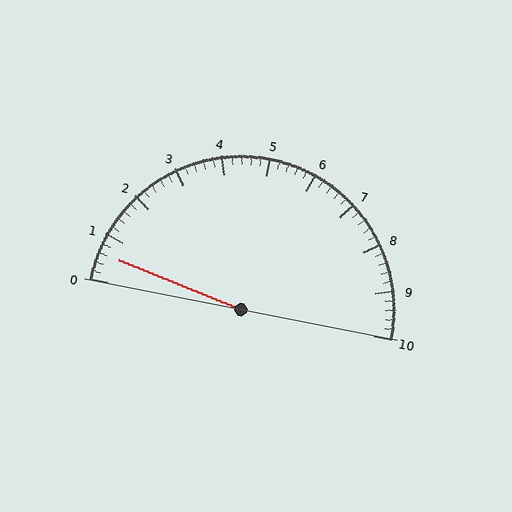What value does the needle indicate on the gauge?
The needle indicates approximately 0.6.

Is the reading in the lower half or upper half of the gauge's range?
The reading is in the lower half of the range (0 to 10).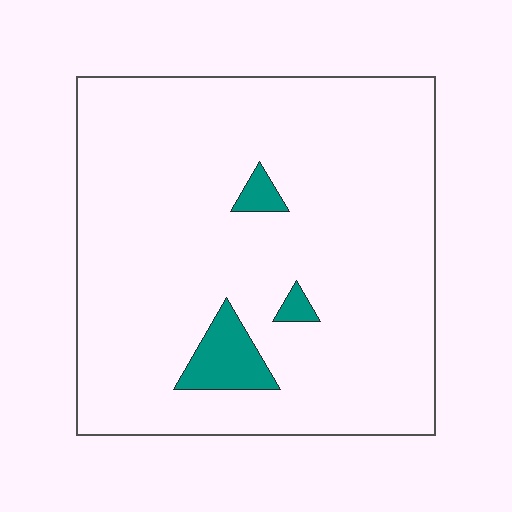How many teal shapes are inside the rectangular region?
3.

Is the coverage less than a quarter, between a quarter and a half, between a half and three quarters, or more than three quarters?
Less than a quarter.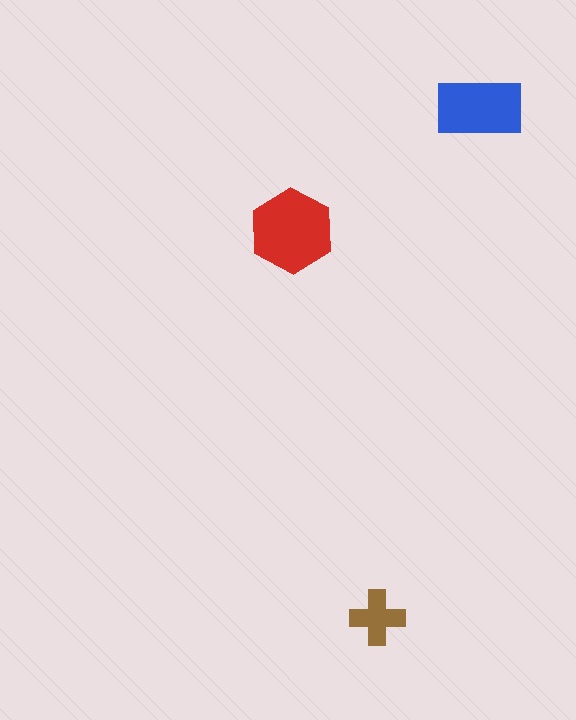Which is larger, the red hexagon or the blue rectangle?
The red hexagon.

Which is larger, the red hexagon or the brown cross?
The red hexagon.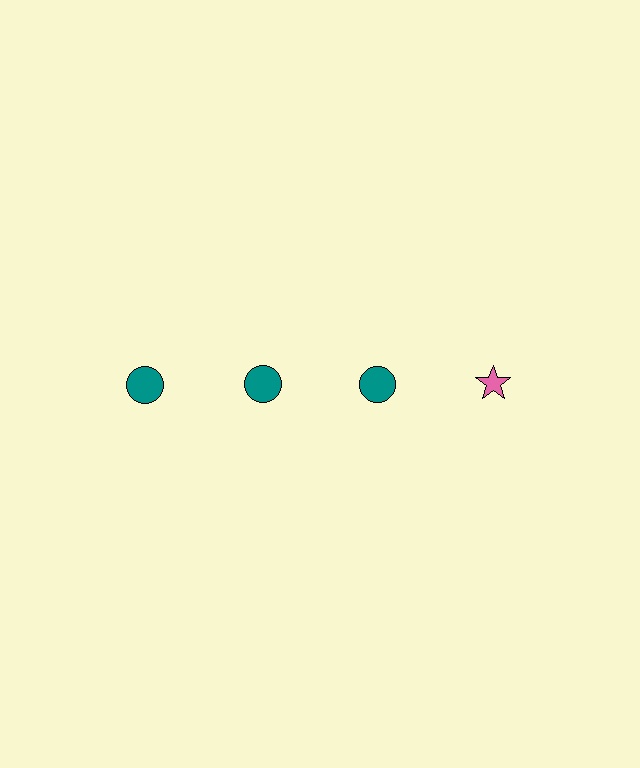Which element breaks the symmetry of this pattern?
The pink star in the top row, second from right column breaks the symmetry. All other shapes are teal circles.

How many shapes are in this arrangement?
There are 4 shapes arranged in a grid pattern.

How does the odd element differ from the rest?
It differs in both color (pink instead of teal) and shape (star instead of circle).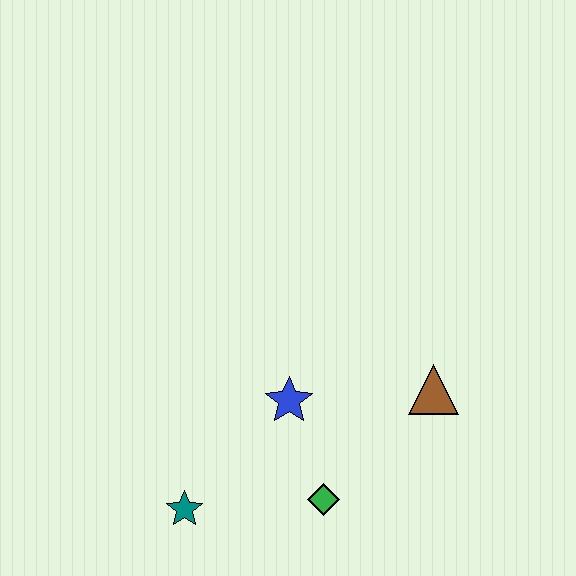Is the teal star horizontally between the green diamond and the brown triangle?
No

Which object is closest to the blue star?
The green diamond is closest to the blue star.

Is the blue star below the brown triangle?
Yes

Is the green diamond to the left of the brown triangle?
Yes